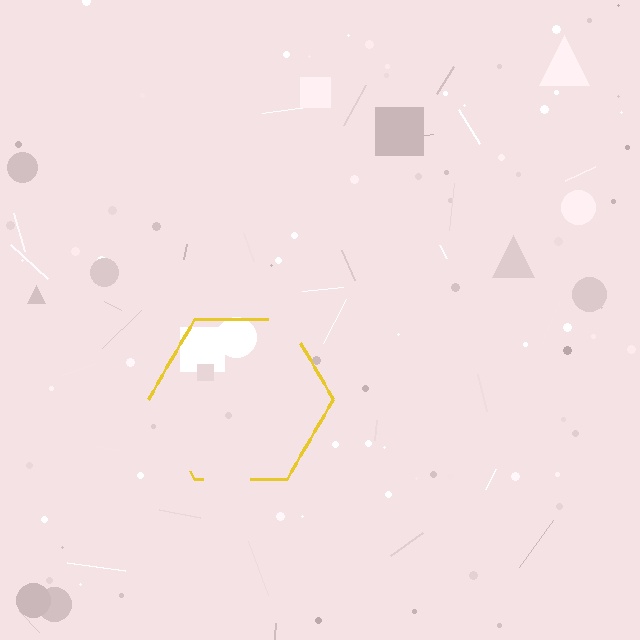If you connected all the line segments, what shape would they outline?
They would outline a hexagon.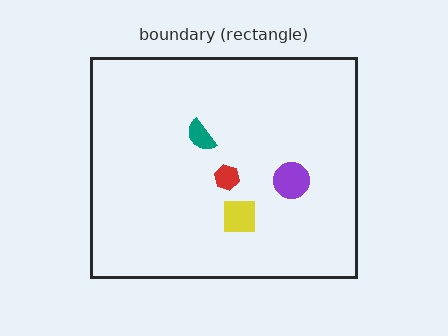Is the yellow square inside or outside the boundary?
Inside.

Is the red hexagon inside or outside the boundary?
Inside.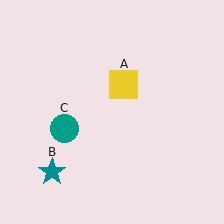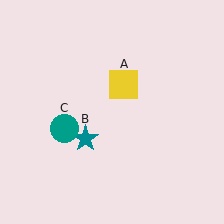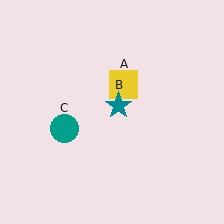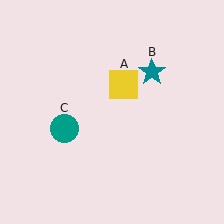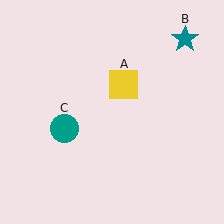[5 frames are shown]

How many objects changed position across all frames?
1 object changed position: teal star (object B).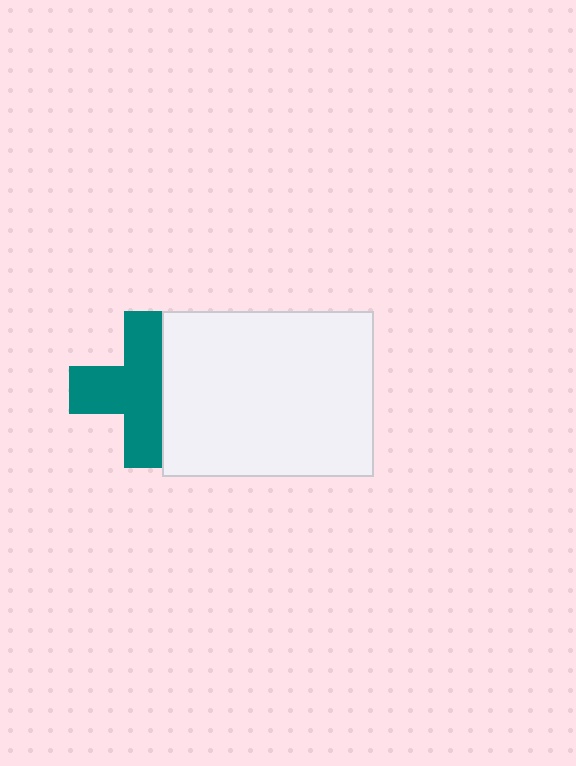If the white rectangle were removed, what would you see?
You would see the complete teal cross.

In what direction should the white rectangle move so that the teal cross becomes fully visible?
The white rectangle should move right. That is the shortest direction to clear the overlap and leave the teal cross fully visible.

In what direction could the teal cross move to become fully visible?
The teal cross could move left. That would shift it out from behind the white rectangle entirely.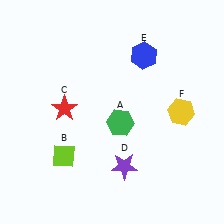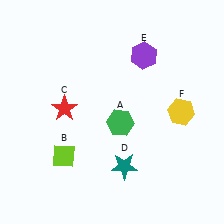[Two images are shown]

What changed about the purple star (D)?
In Image 1, D is purple. In Image 2, it changed to teal.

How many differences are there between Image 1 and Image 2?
There are 2 differences between the two images.